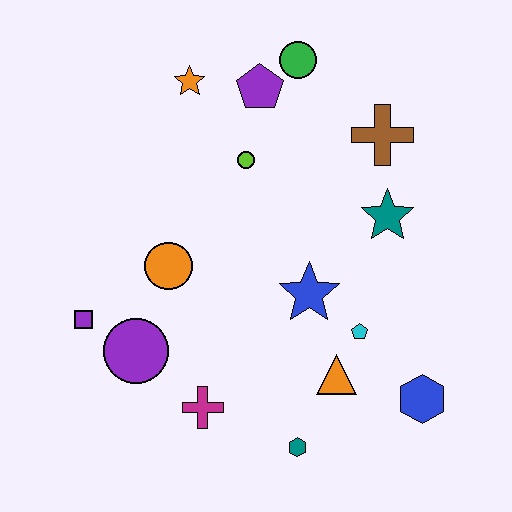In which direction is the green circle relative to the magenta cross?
The green circle is above the magenta cross.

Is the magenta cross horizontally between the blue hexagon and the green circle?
No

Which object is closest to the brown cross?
The teal star is closest to the brown cross.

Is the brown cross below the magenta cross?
No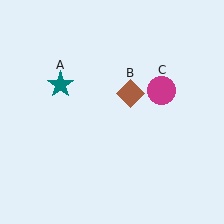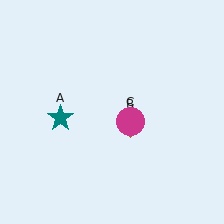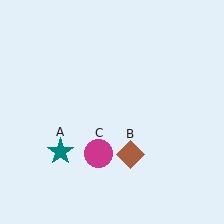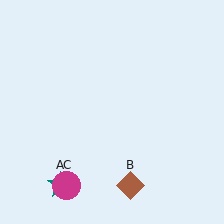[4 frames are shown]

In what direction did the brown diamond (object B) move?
The brown diamond (object B) moved down.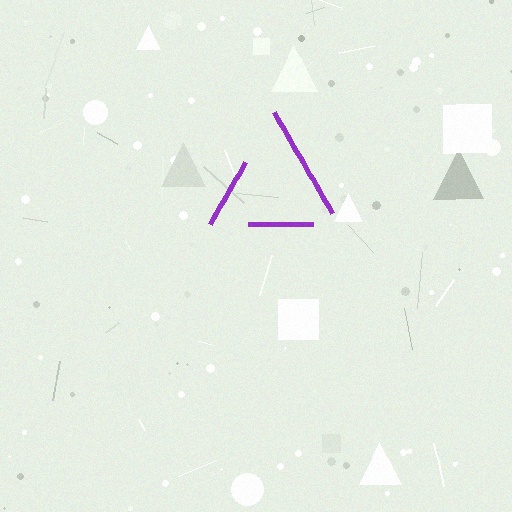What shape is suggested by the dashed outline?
The dashed outline suggests a triangle.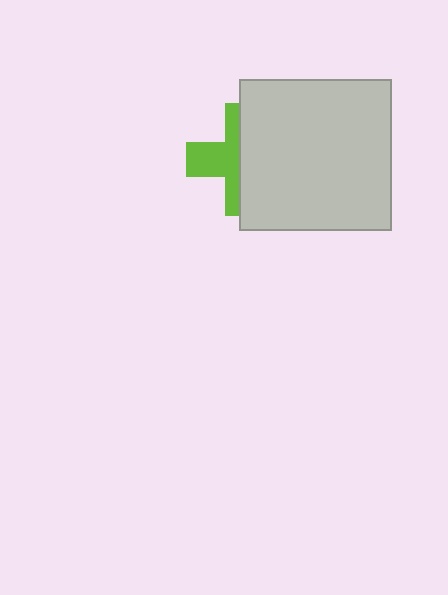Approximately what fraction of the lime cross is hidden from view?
Roughly 55% of the lime cross is hidden behind the light gray square.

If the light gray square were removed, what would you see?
You would see the complete lime cross.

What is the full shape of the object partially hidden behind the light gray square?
The partially hidden object is a lime cross.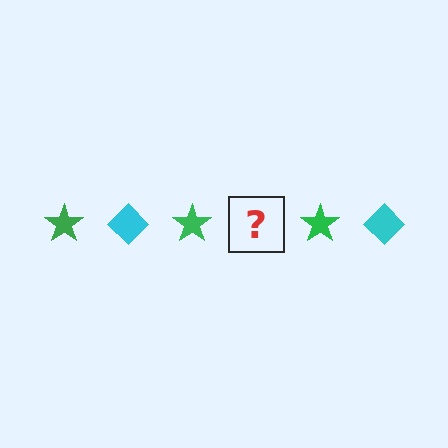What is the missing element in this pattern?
The missing element is a cyan diamond.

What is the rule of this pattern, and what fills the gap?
The rule is that the pattern alternates between green star and cyan diamond. The gap should be filled with a cyan diamond.